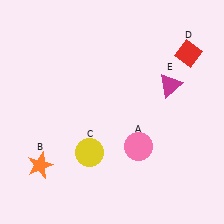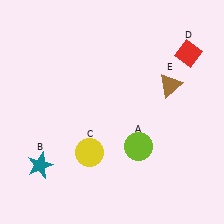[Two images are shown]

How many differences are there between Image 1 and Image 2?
There are 3 differences between the two images.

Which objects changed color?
A changed from pink to lime. B changed from orange to teal. E changed from magenta to brown.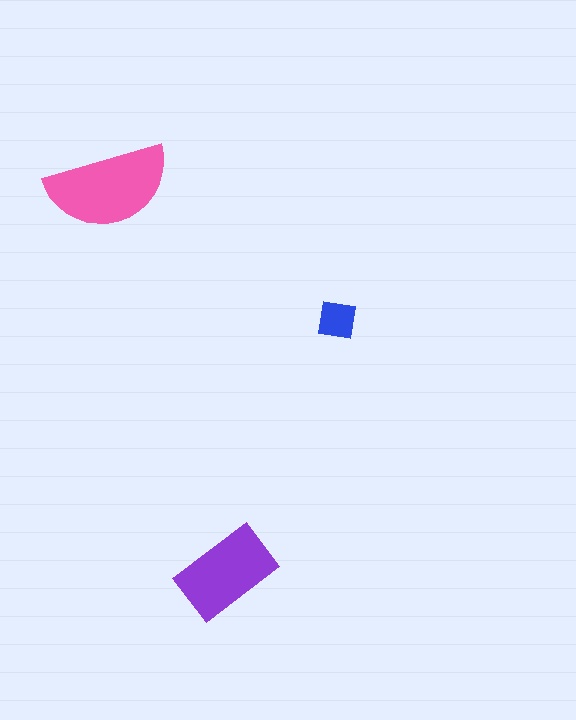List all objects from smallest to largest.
The blue square, the purple rectangle, the pink semicircle.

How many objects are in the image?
There are 3 objects in the image.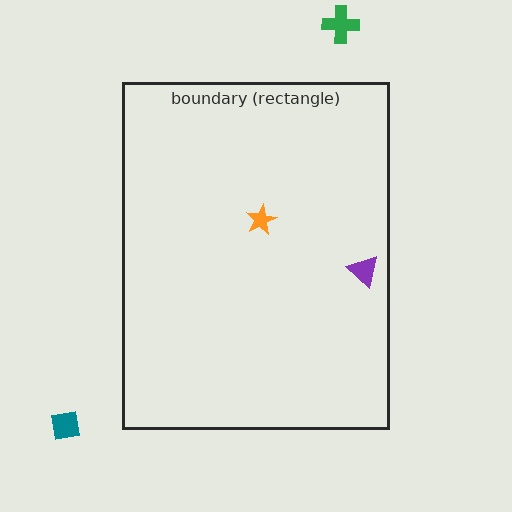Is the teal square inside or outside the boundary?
Outside.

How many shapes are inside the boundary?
2 inside, 2 outside.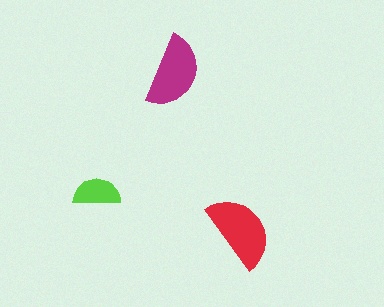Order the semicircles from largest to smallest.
the red one, the magenta one, the lime one.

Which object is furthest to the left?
The lime semicircle is leftmost.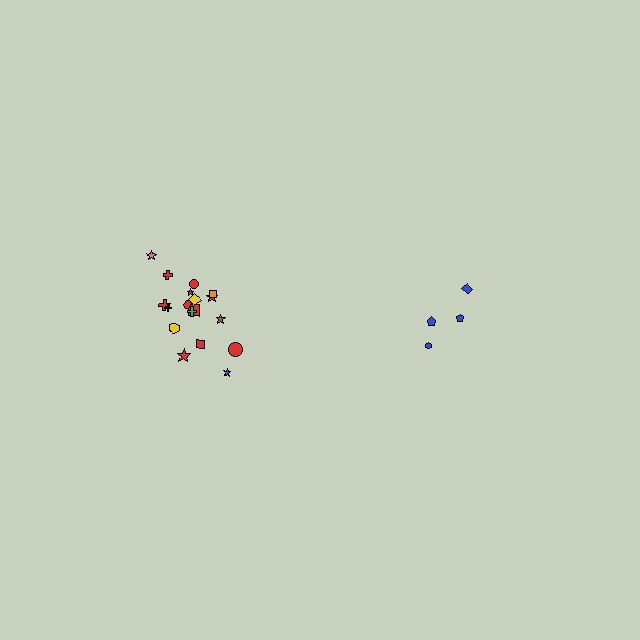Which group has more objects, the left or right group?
The left group.